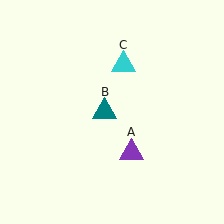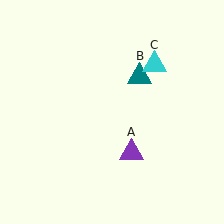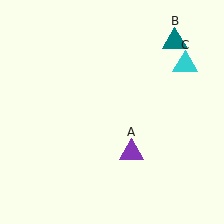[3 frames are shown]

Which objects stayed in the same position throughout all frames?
Purple triangle (object A) remained stationary.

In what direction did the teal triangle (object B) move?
The teal triangle (object B) moved up and to the right.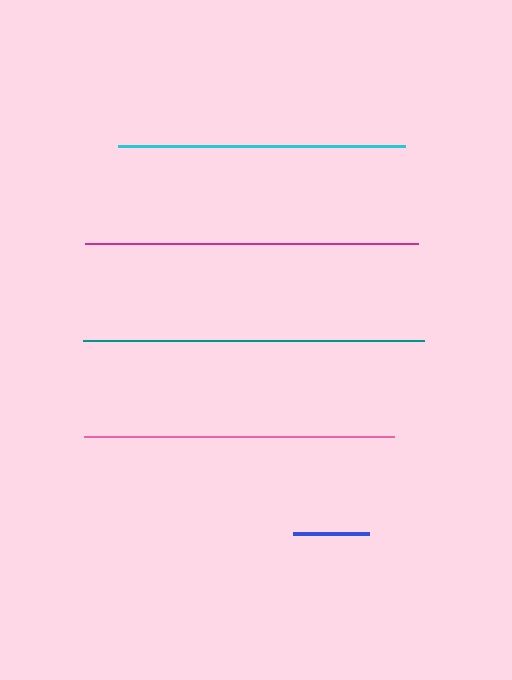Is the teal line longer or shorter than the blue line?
The teal line is longer than the blue line.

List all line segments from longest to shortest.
From longest to shortest: teal, magenta, pink, cyan, blue.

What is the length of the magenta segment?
The magenta segment is approximately 333 pixels long.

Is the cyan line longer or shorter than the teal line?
The teal line is longer than the cyan line.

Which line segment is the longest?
The teal line is the longest at approximately 341 pixels.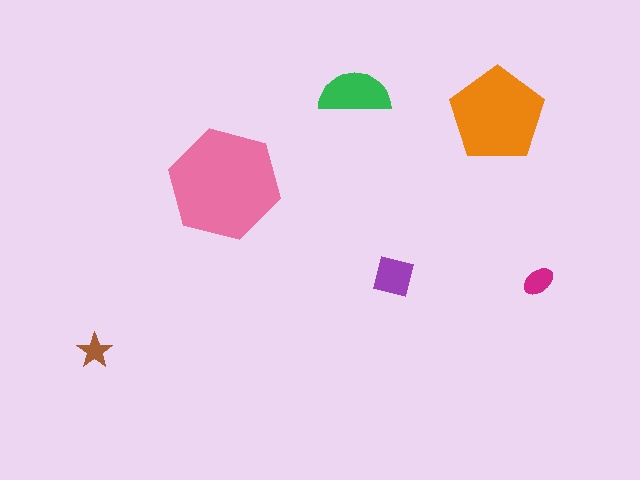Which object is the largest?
The pink hexagon.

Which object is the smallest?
The brown star.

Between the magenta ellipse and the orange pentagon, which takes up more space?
The orange pentagon.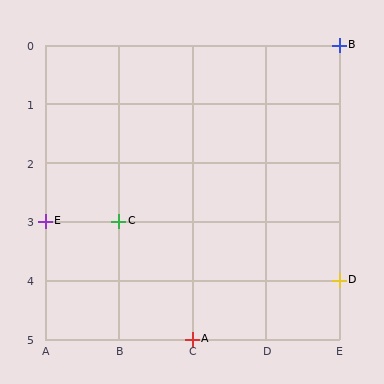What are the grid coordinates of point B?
Point B is at grid coordinates (E, 0).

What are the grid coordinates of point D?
Point D is at grid coordinates (E, 4).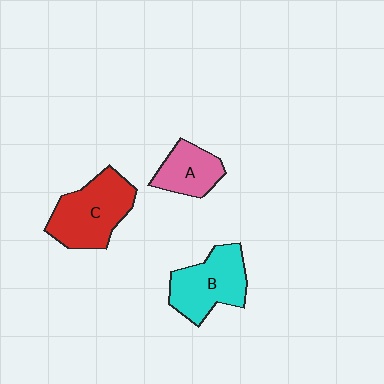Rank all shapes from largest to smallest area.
From largest to smallest: C (red), B (cyan), A (pink).